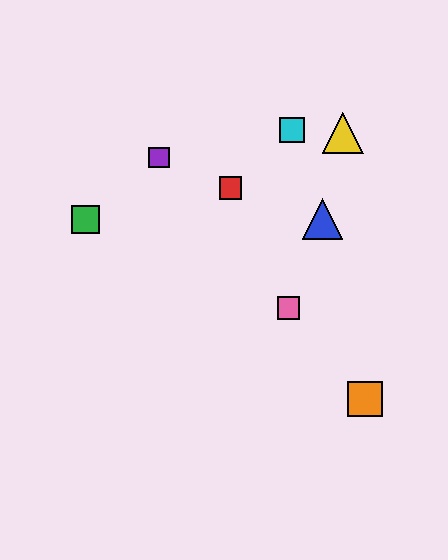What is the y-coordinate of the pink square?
The pink square is at y≈308.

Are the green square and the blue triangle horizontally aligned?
Yes, both are at y≈219.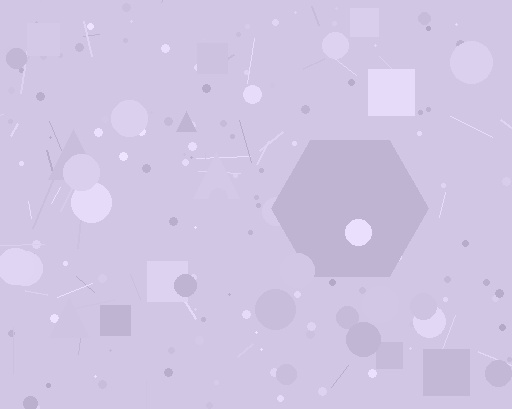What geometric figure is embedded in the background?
A hexagon is embedded in the background.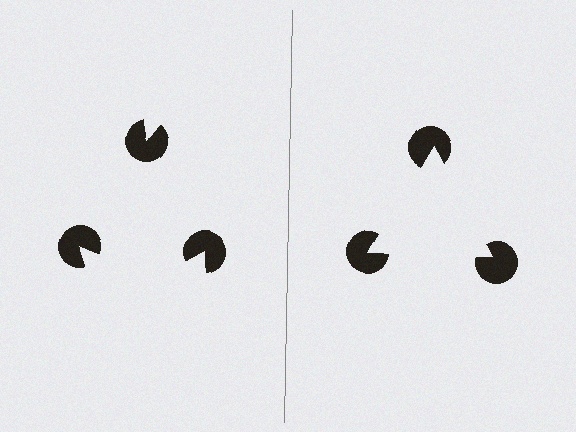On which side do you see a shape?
An illusory triangle appears on the right side. On the left side the wedge cuts are rotated, so no coherent shape forms.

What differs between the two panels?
The pac-man discs are positioned identically on both sides; only the wedge orientations differ. On the right they align to a triangle; on the left they are misaligned.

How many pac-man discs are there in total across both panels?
6 — 3 on each side.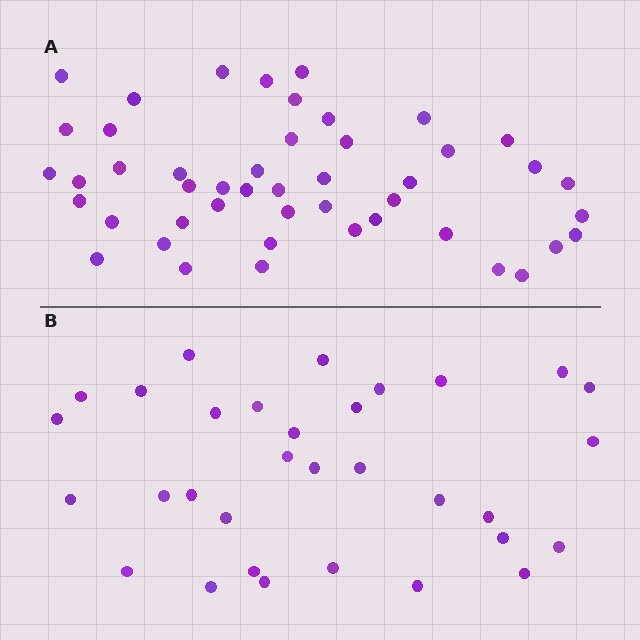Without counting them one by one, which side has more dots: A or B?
Region A (the top region) has more dots.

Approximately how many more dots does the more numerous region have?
Region A has approximately 15 more dots than region B.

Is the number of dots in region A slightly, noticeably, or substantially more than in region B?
Region A has substantially more. The ratio is roughly 1.5 to 1.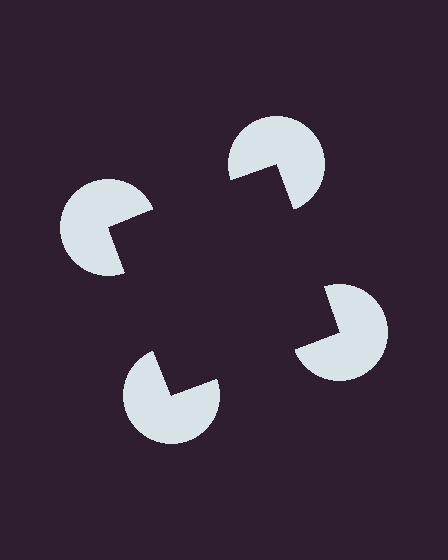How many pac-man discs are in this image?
There are 4 — one at each vertex of the illusory square.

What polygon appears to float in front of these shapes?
An illusory square — its edges are inferred from the aligned wedge cuts in the pac-man discs, not physically drawn.